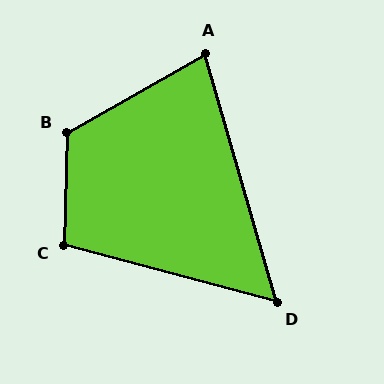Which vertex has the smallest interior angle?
D, at approximately 59 degrees.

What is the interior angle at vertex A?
Approximately 77 degrees (acute).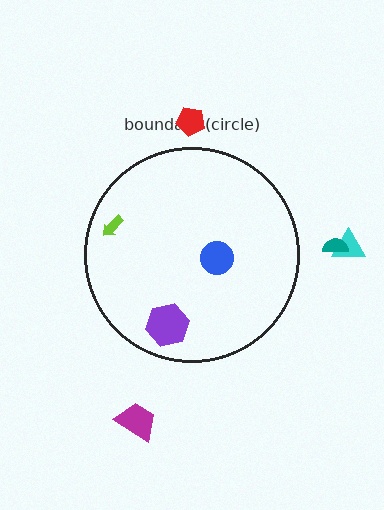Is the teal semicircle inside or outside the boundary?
Outside.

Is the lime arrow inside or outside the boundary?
Inside.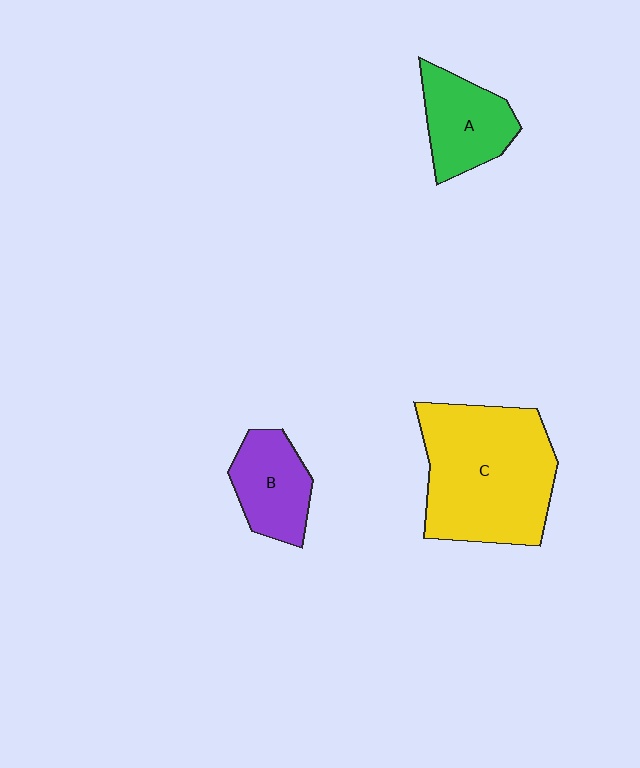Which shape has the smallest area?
Shape B (purple).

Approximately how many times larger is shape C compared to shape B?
Approximately 2.4 times.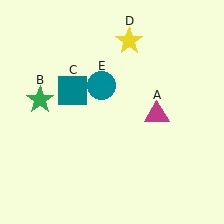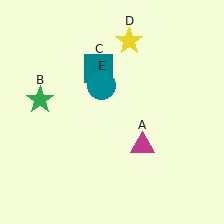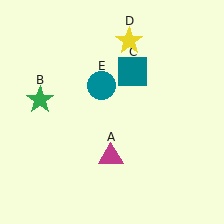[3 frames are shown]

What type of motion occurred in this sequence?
The magenta triangle (object A), teal square (object C) rotated clockwise around the center of the scene.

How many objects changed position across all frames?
2 objects changed position: magenta triangle (object A), teal square (object C).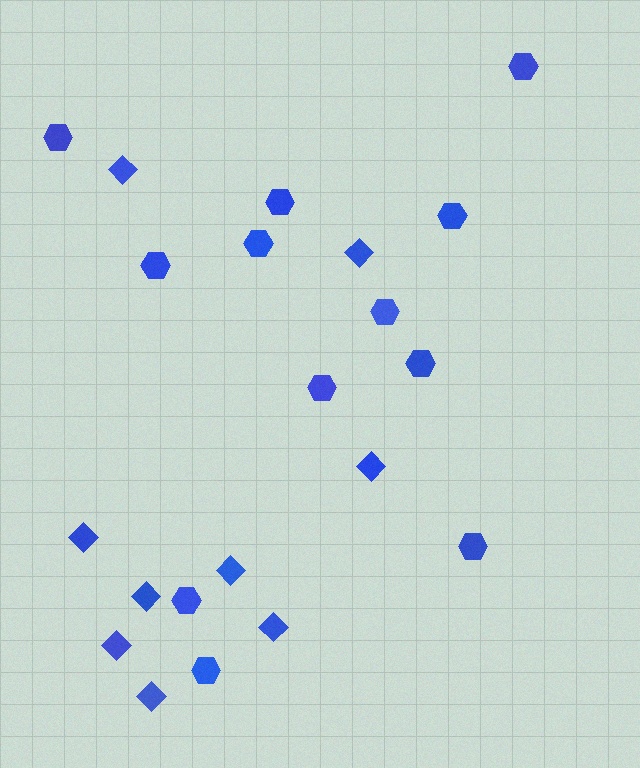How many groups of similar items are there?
There are 2 groups: one group of diamonds (9) and one group of hexagons (12).